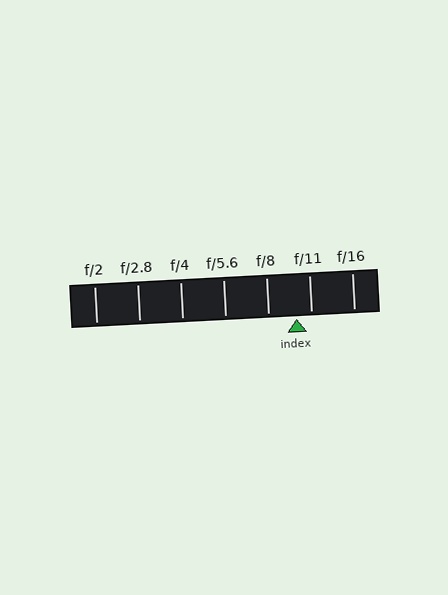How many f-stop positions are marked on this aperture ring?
There are 7 f-stop positions marked.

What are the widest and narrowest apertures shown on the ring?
The widest aperture shown is f/2 and the narrowest is f/16.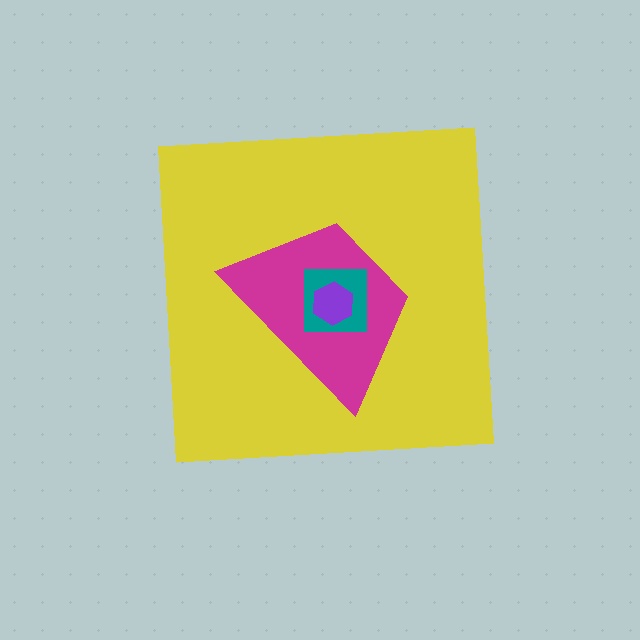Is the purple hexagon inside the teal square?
Yes.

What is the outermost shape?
The yellow square.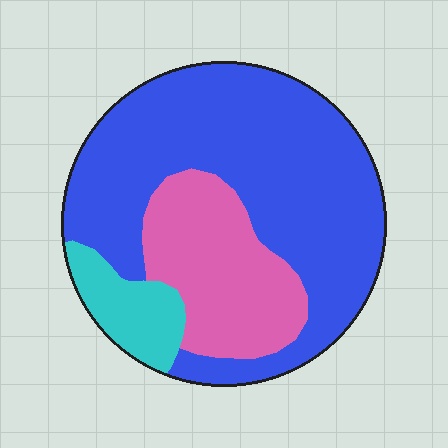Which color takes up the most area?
Blue, at roughly 65%.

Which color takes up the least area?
Cyan, at roughly 10%.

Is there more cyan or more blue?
Blue.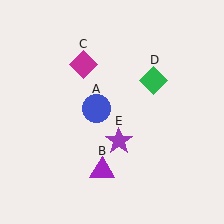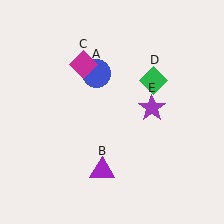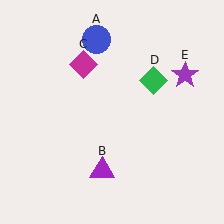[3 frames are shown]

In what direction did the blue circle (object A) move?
The blue circle (object A) moved up.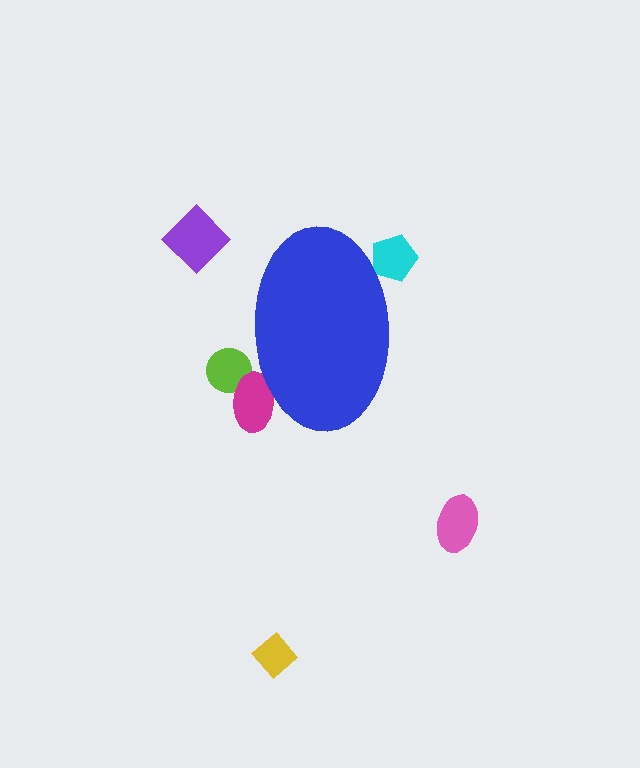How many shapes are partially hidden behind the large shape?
3 shapes are partially hidden.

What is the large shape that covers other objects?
A blue ellipse.